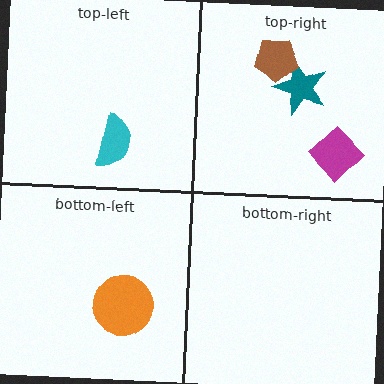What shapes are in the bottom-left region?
The orange circle.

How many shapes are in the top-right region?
3.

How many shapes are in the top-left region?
1.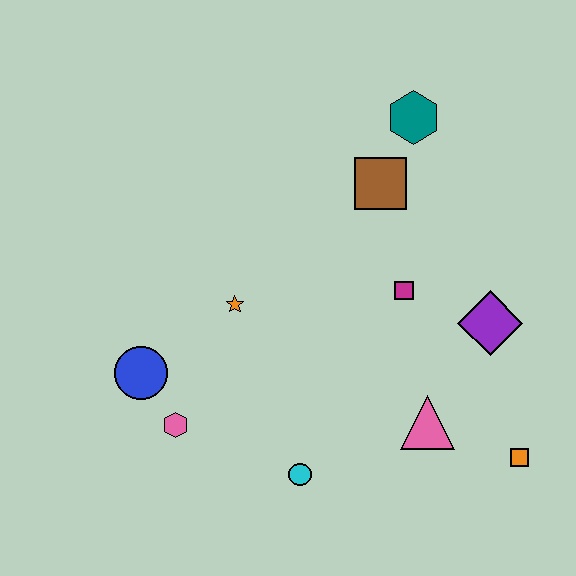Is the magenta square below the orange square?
No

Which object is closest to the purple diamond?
The magenta square is closest to the purple diamond.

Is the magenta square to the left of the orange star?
No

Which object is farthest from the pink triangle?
The teal hexagon is farthest from the pink triangle.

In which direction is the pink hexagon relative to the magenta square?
The pink hexagon is to the left of the magenta square.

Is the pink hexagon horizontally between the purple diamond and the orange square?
No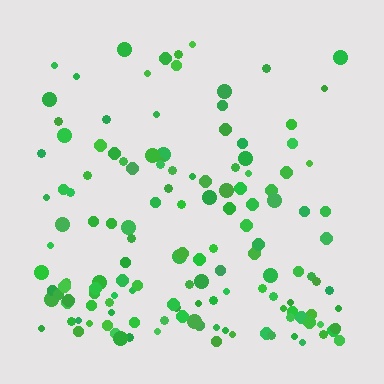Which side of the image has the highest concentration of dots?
The bottom.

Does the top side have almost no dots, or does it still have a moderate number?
Still a moderate number, just noticeably fewer than the bottom.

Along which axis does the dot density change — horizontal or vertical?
Vertical.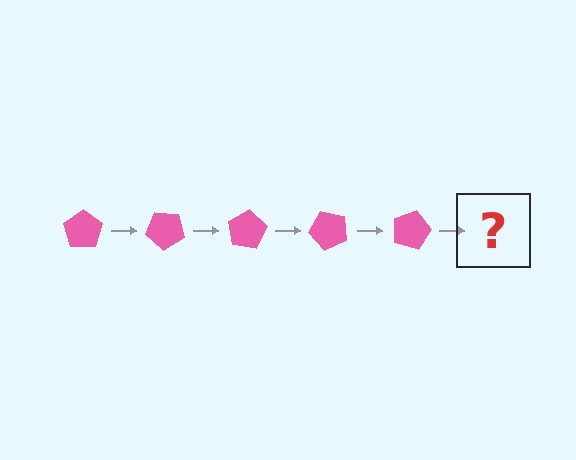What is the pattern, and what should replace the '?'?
The pattern is that the pentagon rotates 40 degrees each step. The '?' should be a pink pentagon rotated 200 degrees.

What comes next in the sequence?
The next element should be a pink pentagon rotated 200 degrees.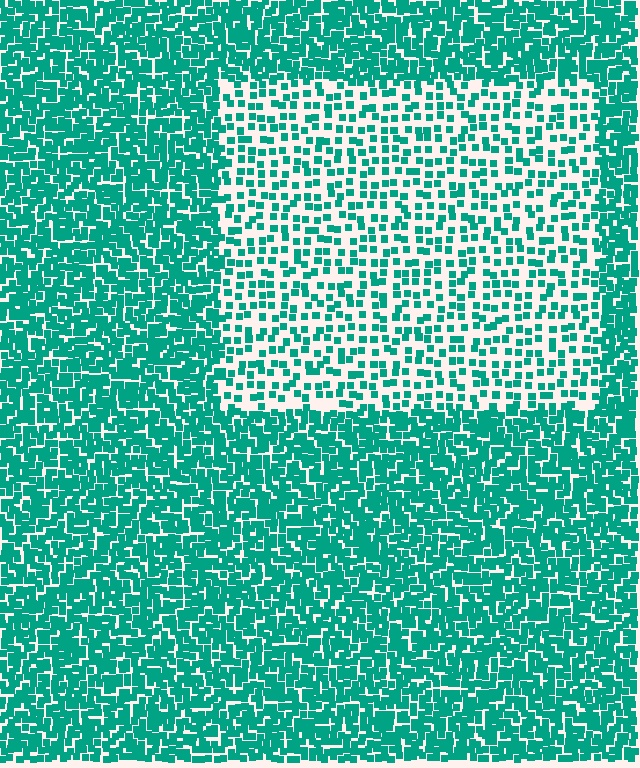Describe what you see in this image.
The image contains small teal elements arranged at two different densities. A rectangle-shaped region is visible where the elements are less densely packed than the surrounding area.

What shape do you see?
I see a rectangle.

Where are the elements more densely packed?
The elements are more densely packed outside the rectangle boundary.